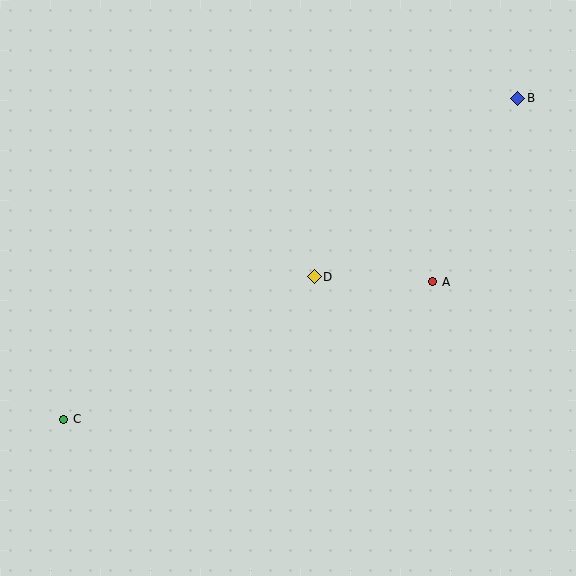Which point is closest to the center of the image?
Point D at (314, 277) is closest to the center.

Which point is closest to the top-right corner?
Point B is closest to the top-right corner.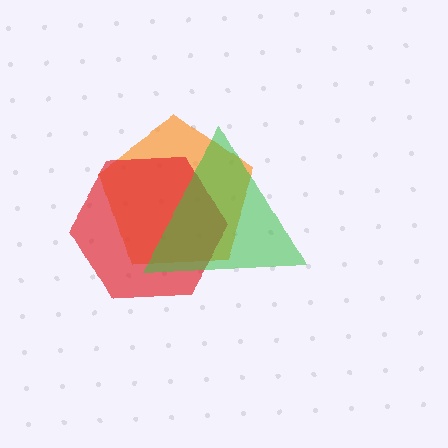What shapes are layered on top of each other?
The layered shapes are: an orange pentagon, a red hexagon, a green triangle.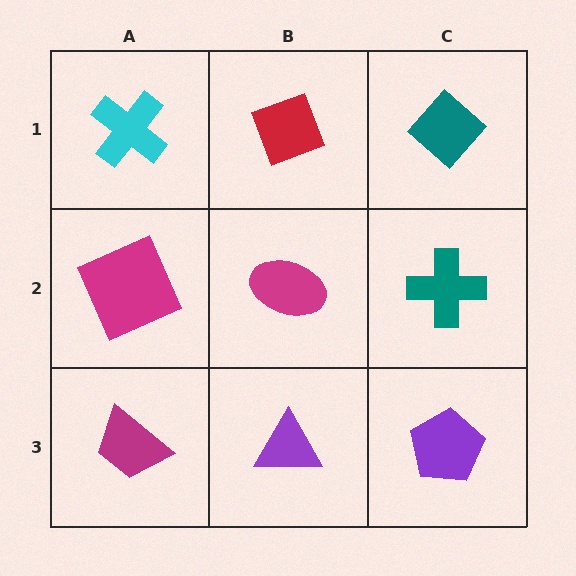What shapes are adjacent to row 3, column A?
A magenta square (row 2, column A), a purple triangle (row 3, column B).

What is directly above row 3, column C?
A teal cross.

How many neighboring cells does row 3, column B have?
3.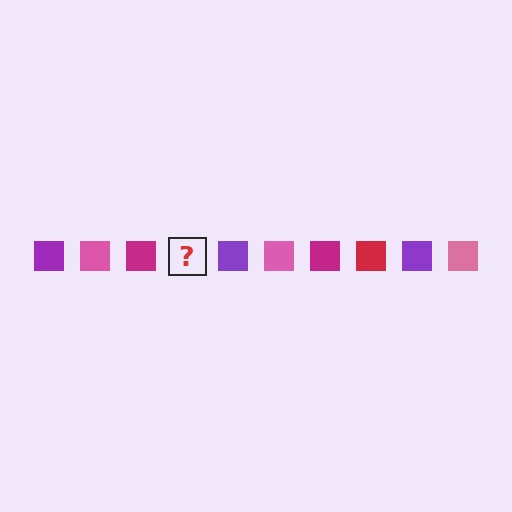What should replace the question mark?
The question mark should be replaced with a red square.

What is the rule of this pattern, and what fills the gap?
The rule is that the pattern cycles through purple, pink, magenta, red squares. The gap should be filled with a red square.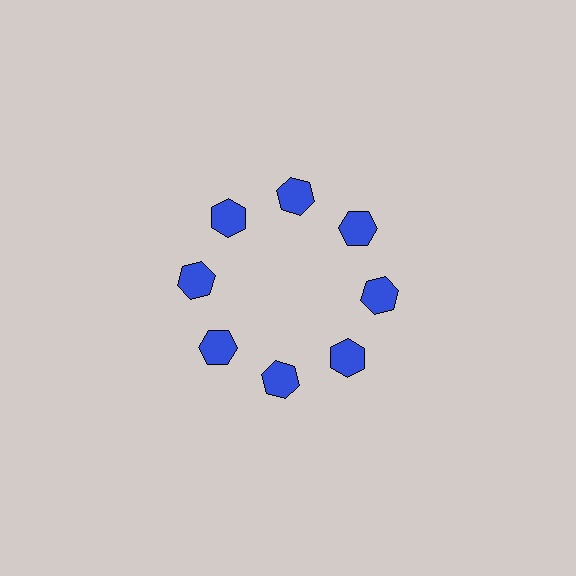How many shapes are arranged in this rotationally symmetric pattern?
There are 8 shapes, arranged in 8 groups of 1.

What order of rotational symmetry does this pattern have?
This pattern has 8-fold rotational symmetry.